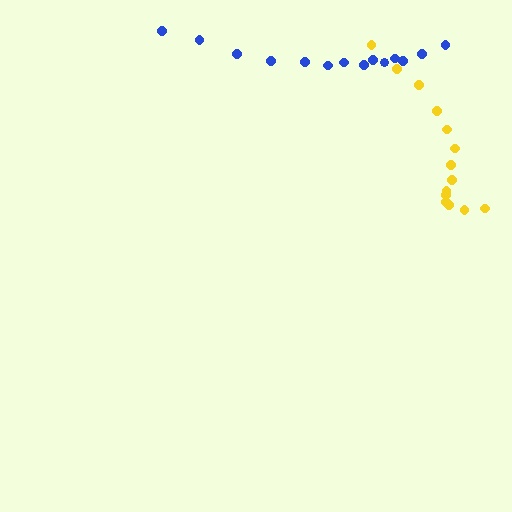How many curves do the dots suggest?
There are 2 distinct paths.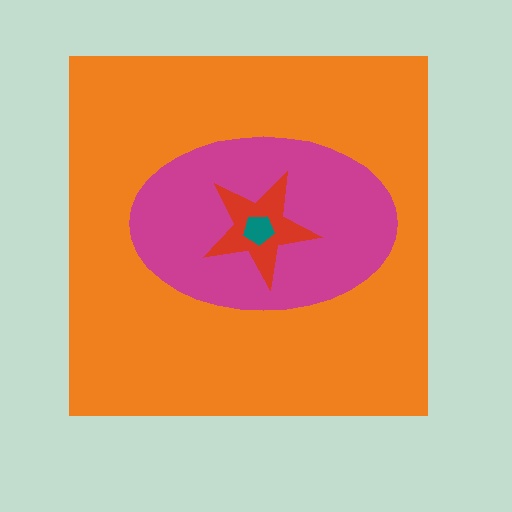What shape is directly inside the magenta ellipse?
The red star.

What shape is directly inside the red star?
The teal pentagon.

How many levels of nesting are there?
4.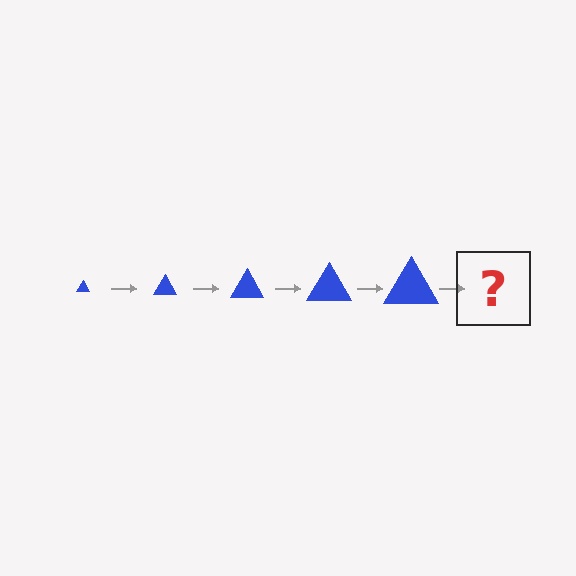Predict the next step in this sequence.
The next step is a blue triangle, larger than the previous one.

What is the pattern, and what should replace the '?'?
The pattern is that the triangle gets progressively larger each step. The '?' should be a blue triangle, larger than the previous one.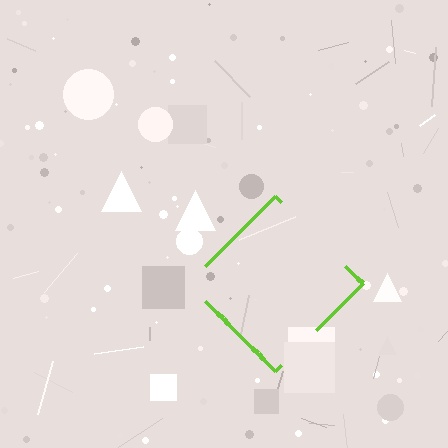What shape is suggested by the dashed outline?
The dashed outline suggests a diamond.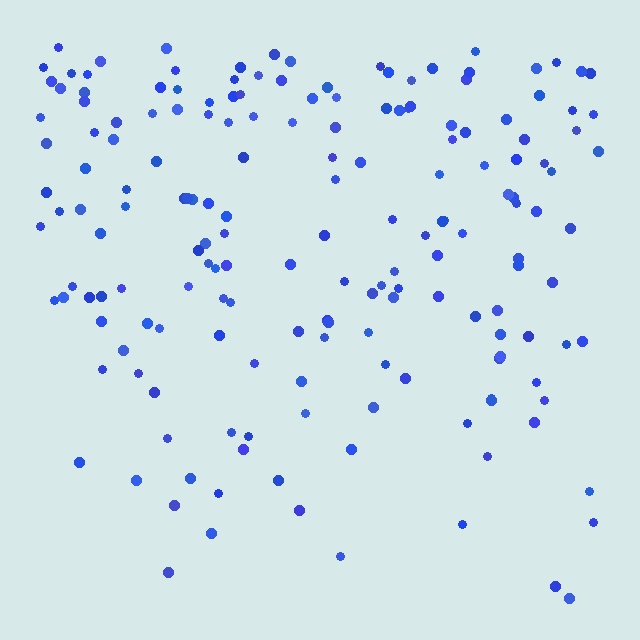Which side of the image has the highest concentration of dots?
The top.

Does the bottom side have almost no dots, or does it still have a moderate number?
Still a moderate number, just noticeably fewer than the top.